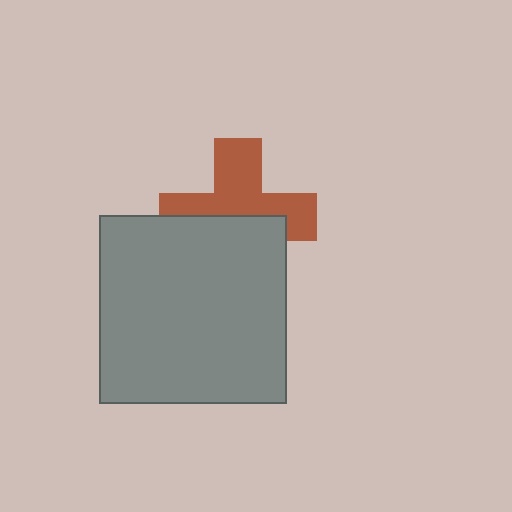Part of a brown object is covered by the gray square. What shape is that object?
It is a cross.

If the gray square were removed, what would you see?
You would see the complete brown cross.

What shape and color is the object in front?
The object in front is a gray square.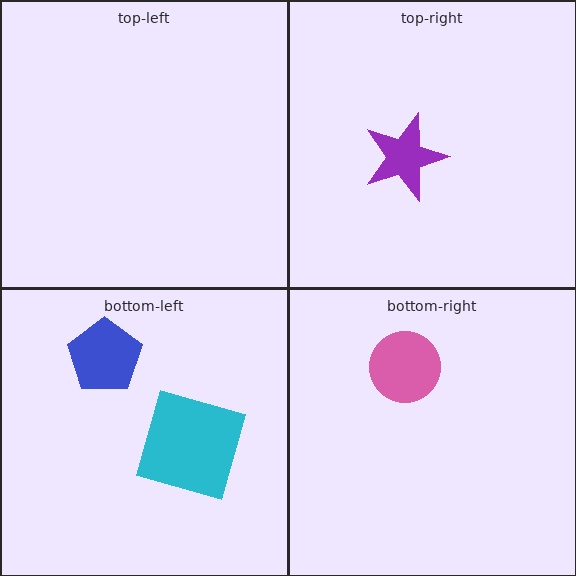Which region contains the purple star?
The top-right region.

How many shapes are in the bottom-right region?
1.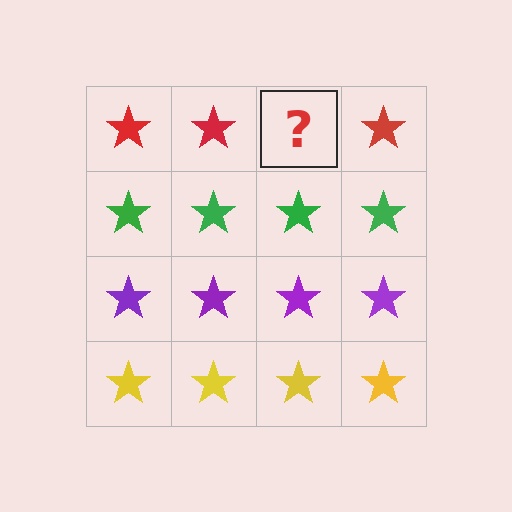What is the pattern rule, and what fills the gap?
The rule is that each row has a consistent color. The gap should be filled with a red star.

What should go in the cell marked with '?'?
The missing cell should contain a red star.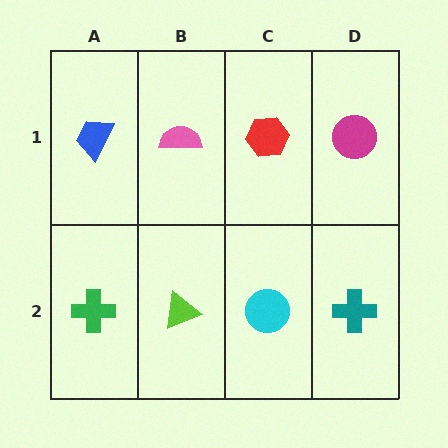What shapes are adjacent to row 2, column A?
A blue trapezoid (row 1, column A), a lime triangle (row 2, column B).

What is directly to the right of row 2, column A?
A lime triangle.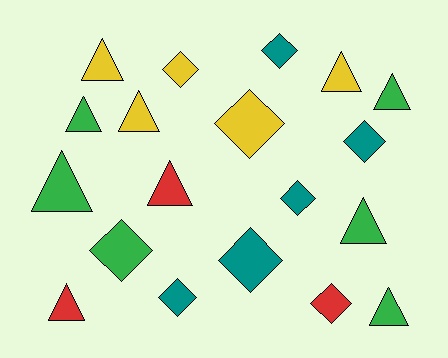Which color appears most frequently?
Green, with 6 objects.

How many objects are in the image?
There are 19 objects.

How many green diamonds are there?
There is 1 green diamond.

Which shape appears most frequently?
Triangle, with 10 objects.